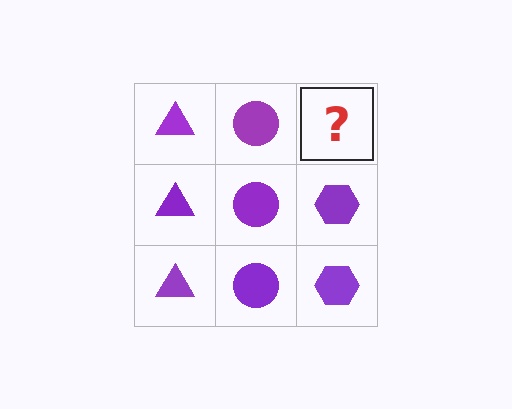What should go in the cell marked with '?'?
The missing cell should contain a purple hexagon.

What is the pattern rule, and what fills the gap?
The rule is that each column has a consistent shape. The gap should be filled with a purple hexagon.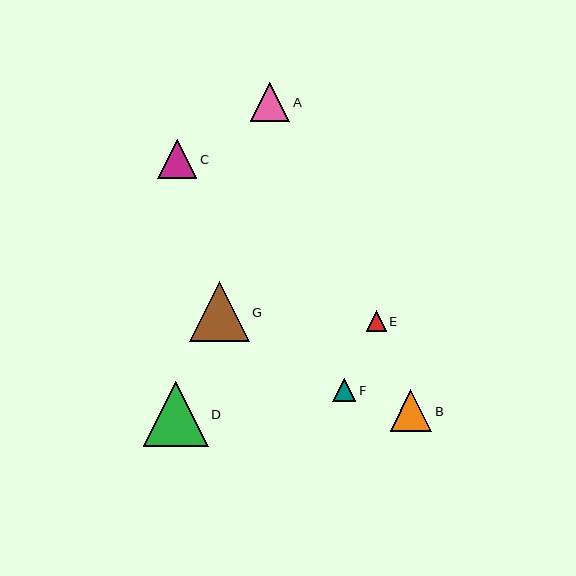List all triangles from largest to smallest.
From largest to smallest: D, G, B, A, C, F, E.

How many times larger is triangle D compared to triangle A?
Triangle D is approximately 1.6 times the size of triangle A.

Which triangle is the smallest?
Triangle E is the smallest with a size of approximately 20 pixels.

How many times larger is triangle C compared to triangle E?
Triangle C is approximately 1.9 times the size of triangle E.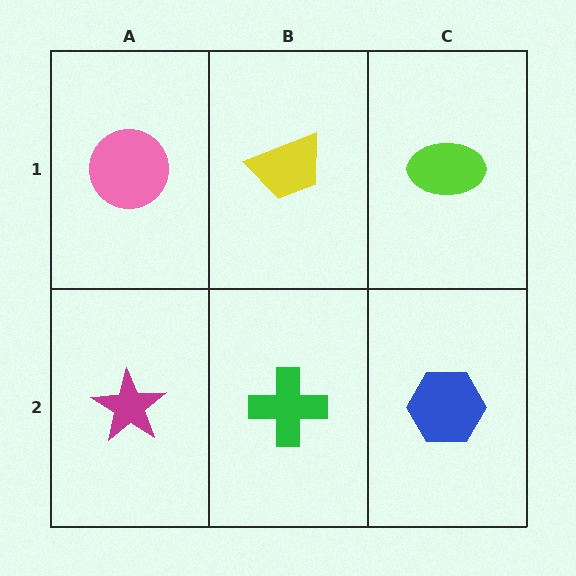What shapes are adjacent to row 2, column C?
A lime ellipse (row 1, column C), a green cross (row 2, column B).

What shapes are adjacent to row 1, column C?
A blue hexagon (row 2, column C), a yellow trapezoid (row 1, column B).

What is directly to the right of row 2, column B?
A blue hexagon.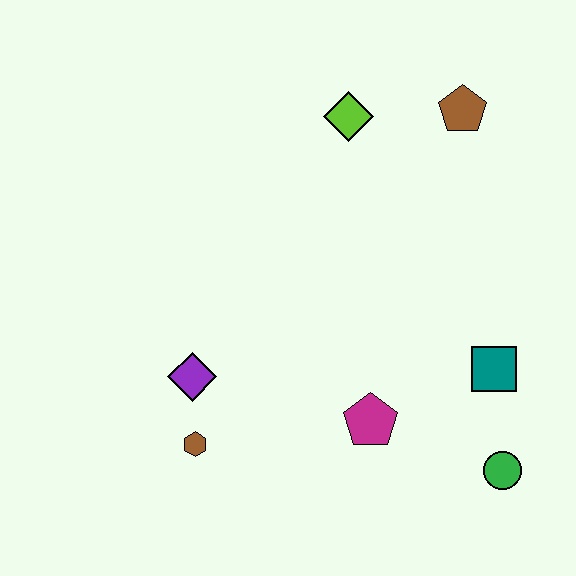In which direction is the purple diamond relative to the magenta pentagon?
The purple diamond is to the left of the magenta pentagon.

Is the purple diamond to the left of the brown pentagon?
Yes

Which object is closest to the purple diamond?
The brown hexagon is closest to the purple diamond.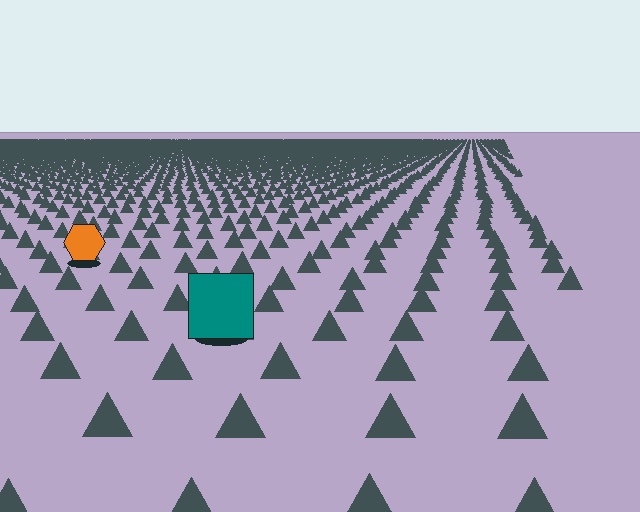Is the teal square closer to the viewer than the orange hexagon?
Yes. The teal square is closer — you can tell from the texture gradient: the ground texture is coarser near it.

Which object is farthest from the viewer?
The orange hexagon is farthest from the viewer. It appears smaller and the ground texture around it is denser.